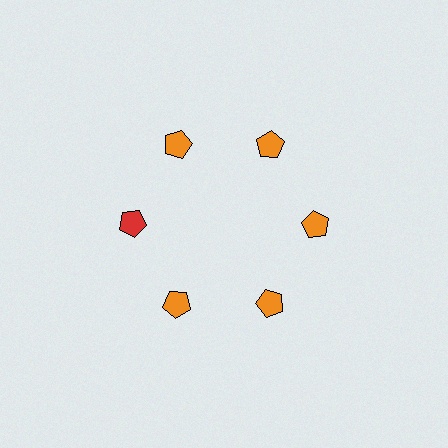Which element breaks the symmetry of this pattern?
The red pentagon at roughly the 9 o'clock position breaks the symmetry. All other shapes are orange pentagons.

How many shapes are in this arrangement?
There are 6 shapes arranged in a ring pattern.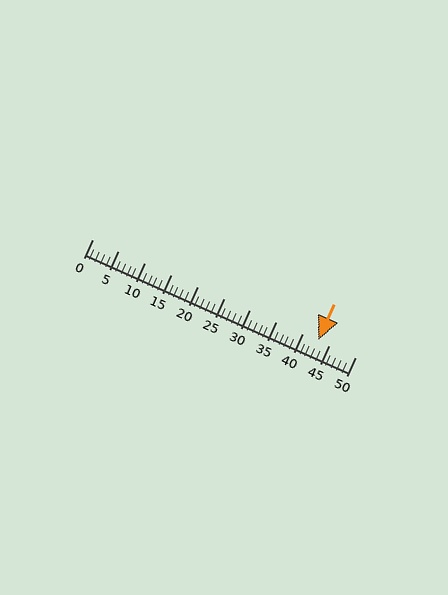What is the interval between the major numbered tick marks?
The major tick marks are spaced 5 units apart.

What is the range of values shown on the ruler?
The ruler shows values from 0 to 50.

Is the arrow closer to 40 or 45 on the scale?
The arrow is closer to 45.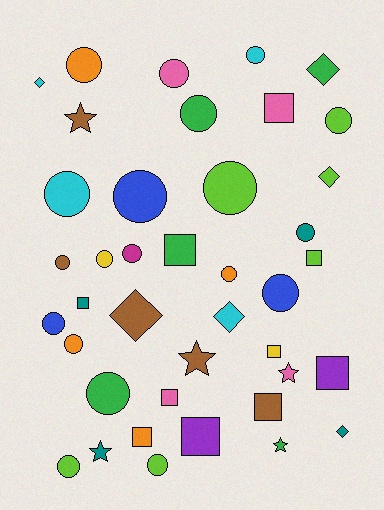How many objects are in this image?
There are 40 objects.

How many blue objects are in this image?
There are 3 blue objects.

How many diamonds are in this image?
There are 6 diamonds.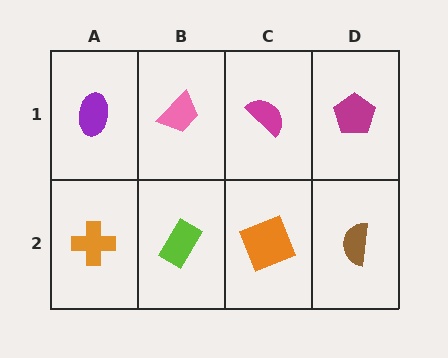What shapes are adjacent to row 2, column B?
A pink trapezoid (row 1, column B), an orange cross (row 2, column A), an orange square (row 2, column C).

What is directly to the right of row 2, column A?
A lime rectangle.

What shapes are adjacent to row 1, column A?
An orange cross (row 2, column A), a pink trapezoid (row 1, column B).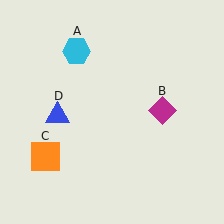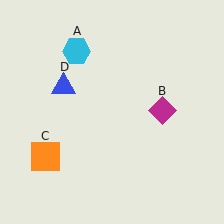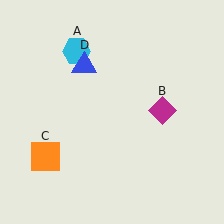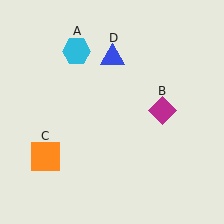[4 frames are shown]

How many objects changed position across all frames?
1 object changed position: blue triangle (object D).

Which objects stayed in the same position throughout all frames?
Cyan hexagon (object A) and magenta diamond (object B) and orange square (object C) remained stationary.